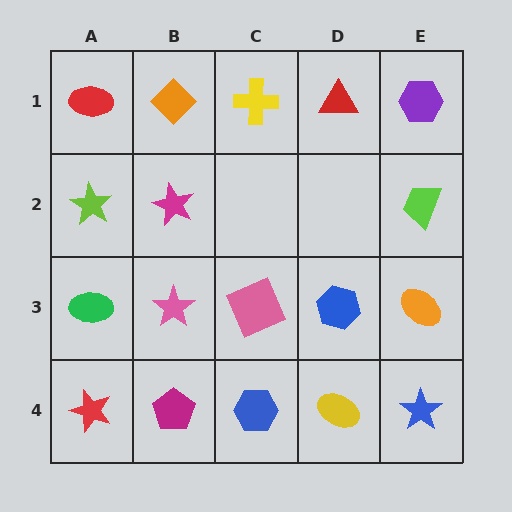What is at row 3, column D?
A blue hexagon.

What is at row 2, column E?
A lime trapezoid.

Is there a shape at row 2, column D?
No, that cell is empty.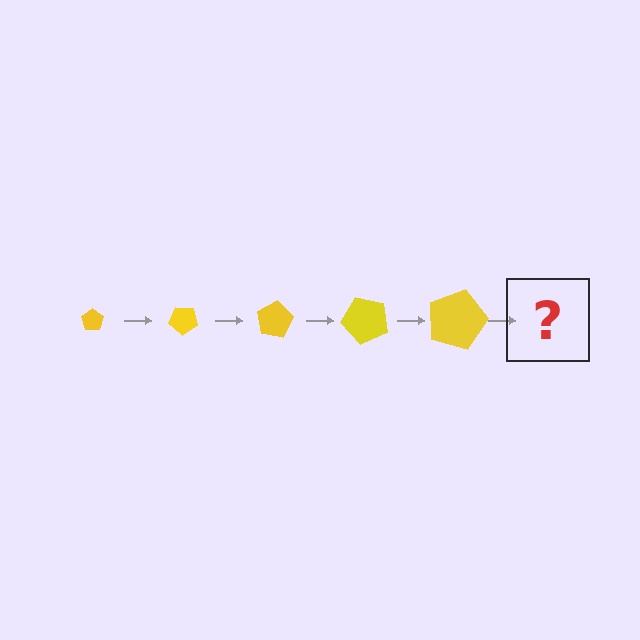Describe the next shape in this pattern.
It should be a pentagon, larger than the previous one and rotated 200 degrees from the start.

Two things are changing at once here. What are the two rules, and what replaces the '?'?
The two rules are that the pentagon grows larger each step and it rotates 40 degrees each step. The '?' should be a pentagon, larger than the previous one and rotated 200 degrees from the start.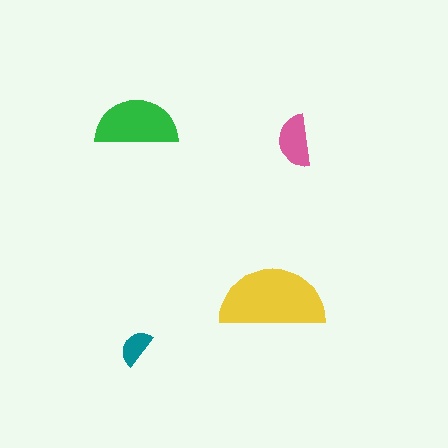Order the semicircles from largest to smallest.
the yellow one, the green one, the pink one, the teal one.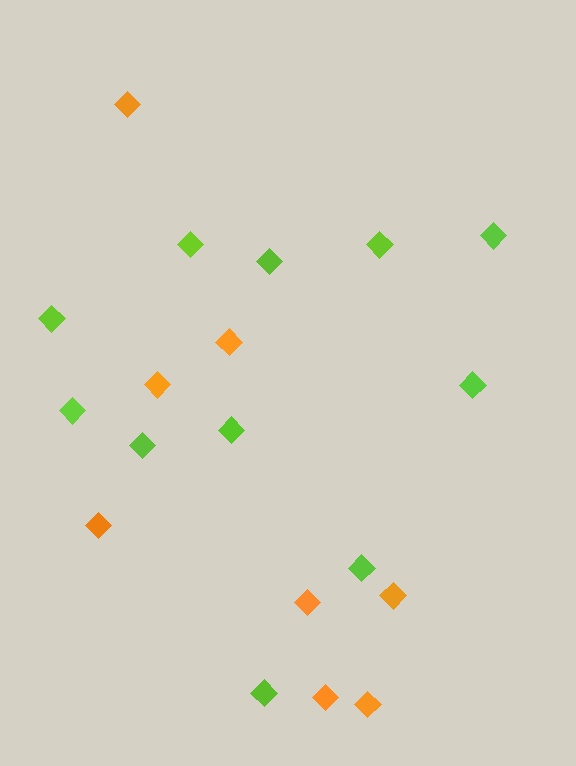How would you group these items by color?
There are 2 groups: one group of orange diamonds (8) and one group of lime diamonds (11).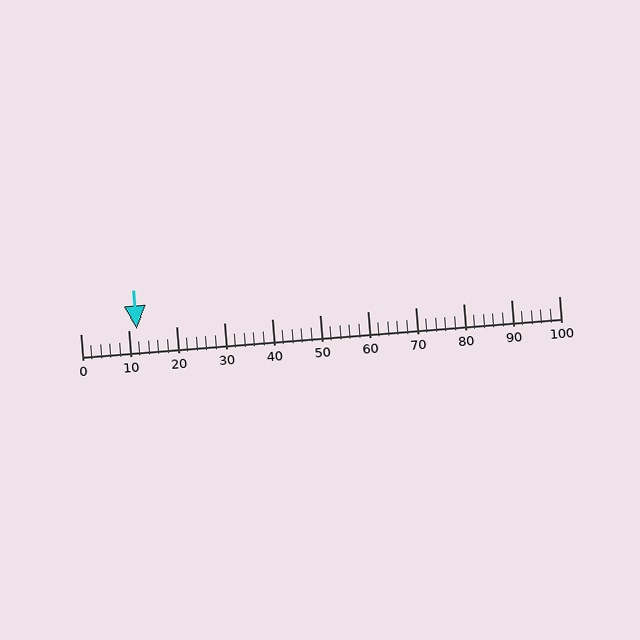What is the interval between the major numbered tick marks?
The major tick marks are spaced 10 units apart.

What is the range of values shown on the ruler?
The ruler shows values from 0 to 100.